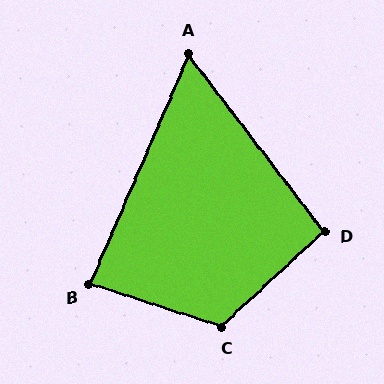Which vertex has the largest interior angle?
C, at approximately 119 degrees.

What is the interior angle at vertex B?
Approximately 84 degrees (acute).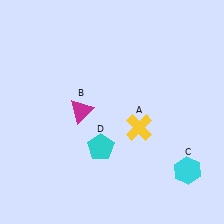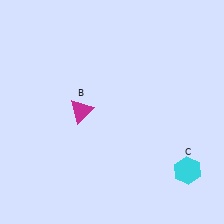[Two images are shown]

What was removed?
The cyan pentagon (D), the yellow cross (A) were removed in Image 2.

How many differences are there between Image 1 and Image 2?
There are 2 differences between the two images.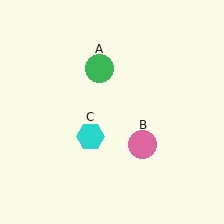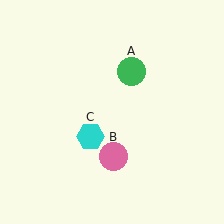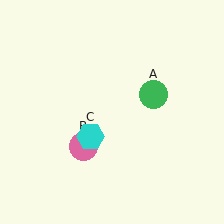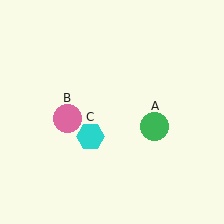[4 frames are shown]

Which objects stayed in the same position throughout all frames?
Cyan hexagon (object C) remained stationary.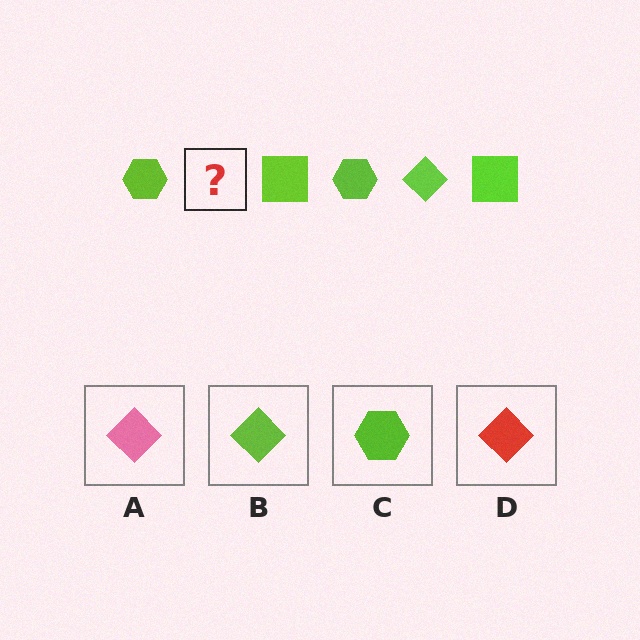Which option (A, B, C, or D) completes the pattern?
B.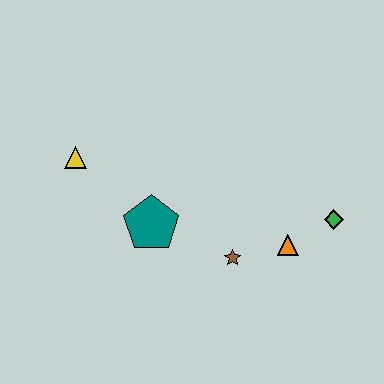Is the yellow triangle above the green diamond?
Yes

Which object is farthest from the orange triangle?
The yellow triangle is farthest from the orange triangle.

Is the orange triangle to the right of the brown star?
Yes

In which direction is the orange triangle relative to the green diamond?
The orange triangle is to the left of the green diamond.